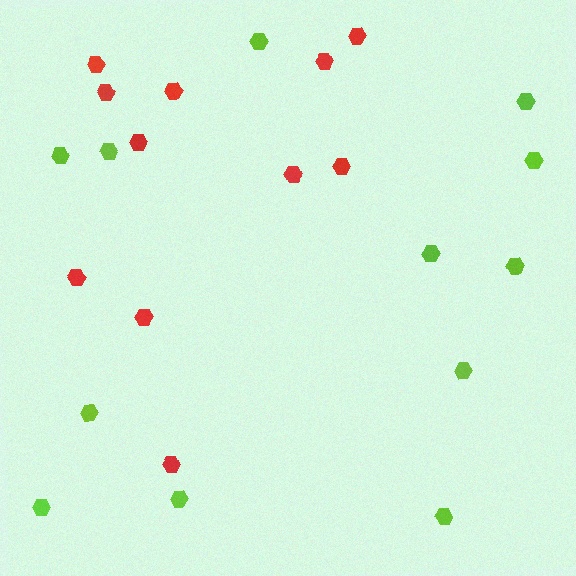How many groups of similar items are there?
There are 2 groups: one group of lime hexagons (12) and one group of red hexagons (11).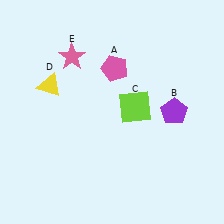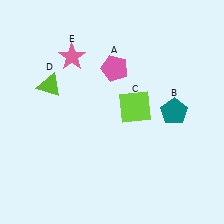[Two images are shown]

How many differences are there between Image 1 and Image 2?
There are 2 differences between the two images.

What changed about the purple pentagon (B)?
In Image 1, B is purple. In Image 2, it changed to teal.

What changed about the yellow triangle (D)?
In Image 1, D is yellow. In Image 2, it changed to lime.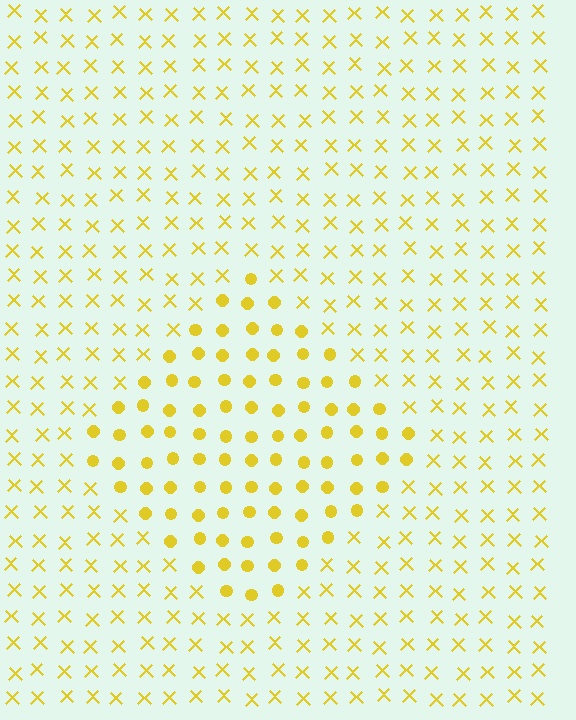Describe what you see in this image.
The image is filled with small yellow elements arranged in a uniform grid. A diamond-shaped region contains circles, while the surrounding area contains X marks. The boundary is defined purely by the change in element shape.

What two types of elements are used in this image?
The image uses circles inside the diamond region and X marks outside it.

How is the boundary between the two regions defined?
The boundary is defined by a change in element shape: circles inside vs. X marks outside. All elements share the same color and spacing.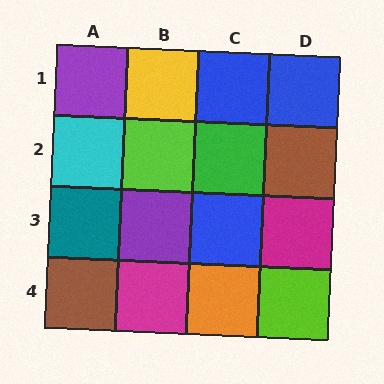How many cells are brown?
2 cells are brown.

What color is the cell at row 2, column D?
Brown.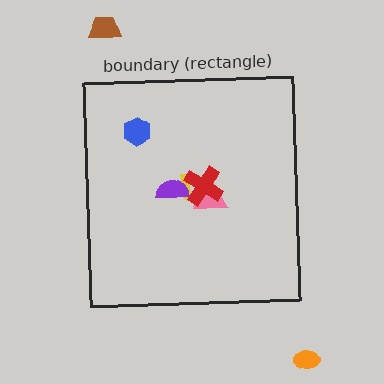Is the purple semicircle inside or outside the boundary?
Inside.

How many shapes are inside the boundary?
5 inside, 2 outside.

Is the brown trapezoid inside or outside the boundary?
Outside.